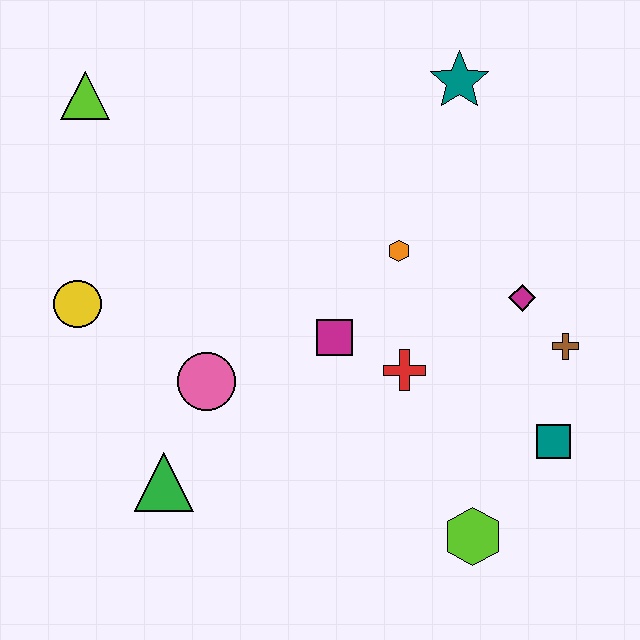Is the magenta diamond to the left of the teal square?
Yes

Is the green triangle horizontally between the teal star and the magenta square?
No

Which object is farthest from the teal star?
The green triangle is farthest from the teal star.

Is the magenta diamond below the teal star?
Yes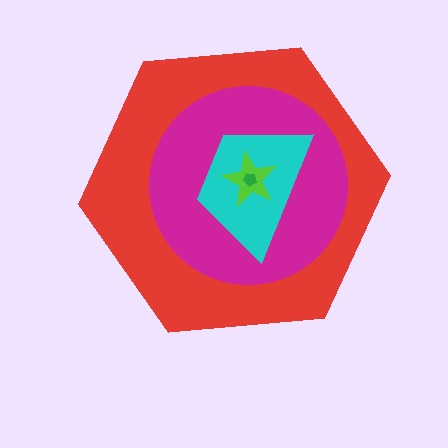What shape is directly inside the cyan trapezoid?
The lime star.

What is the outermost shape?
The red hexagon.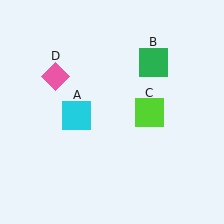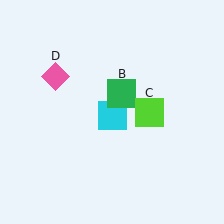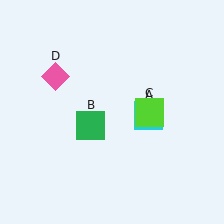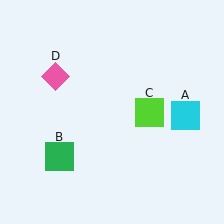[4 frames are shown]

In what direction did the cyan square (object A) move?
The cyan square (object A) moved right.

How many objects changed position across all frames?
2 objects changed position: cyan square (object A), green square (object B).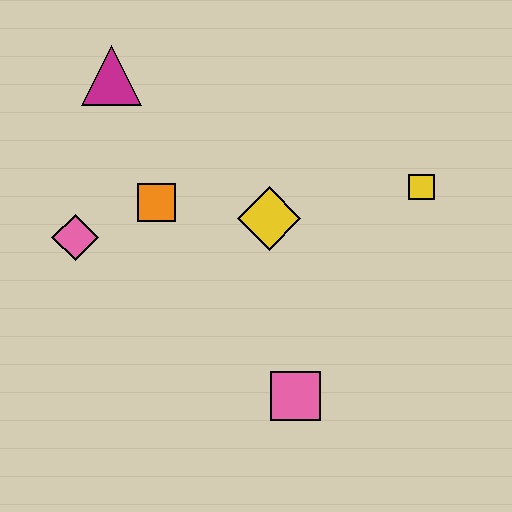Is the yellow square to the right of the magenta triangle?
Yes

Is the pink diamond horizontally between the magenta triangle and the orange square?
No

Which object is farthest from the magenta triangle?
The pink square is farthest from the magenta triangle.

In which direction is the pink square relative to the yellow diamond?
The pink square is below the yellow diamond.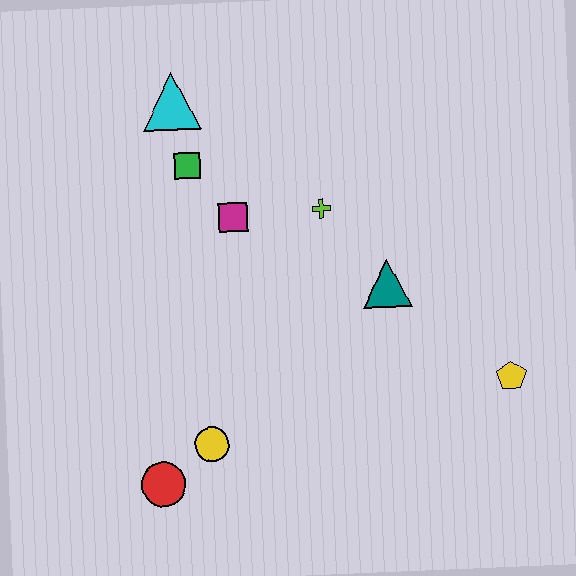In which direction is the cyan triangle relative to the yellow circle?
The cyan triangle is above the yellow circle.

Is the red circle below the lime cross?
Yes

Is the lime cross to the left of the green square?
No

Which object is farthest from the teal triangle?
The red circle is farthest from the teal triangle.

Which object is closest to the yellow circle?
The red circle is closest to the yellow circle.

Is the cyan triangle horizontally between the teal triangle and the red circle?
Yes